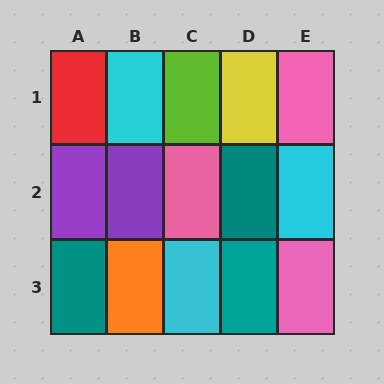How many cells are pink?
3 cells are pink.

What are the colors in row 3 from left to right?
Teal, orange, cyan, teal, pink.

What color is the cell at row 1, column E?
Pink.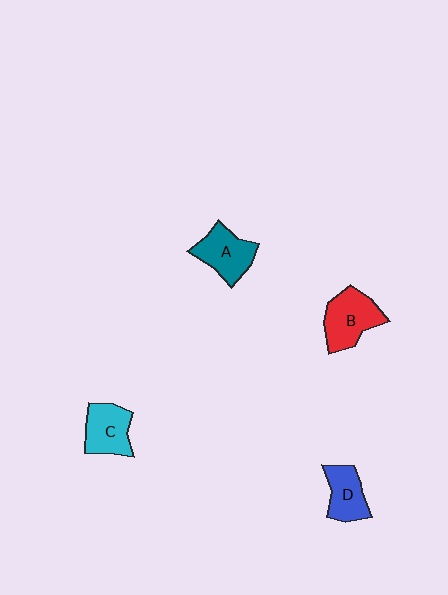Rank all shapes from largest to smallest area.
From largest to smallest: B (red), A (teal), C (cyan), D (blue).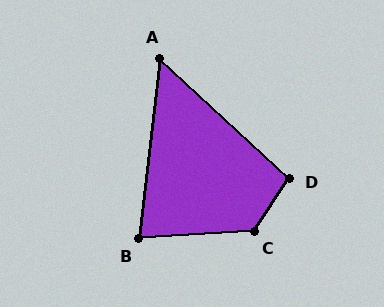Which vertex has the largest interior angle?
C, at approximately 126 degrees.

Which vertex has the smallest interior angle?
A, at approximately 54 degrees.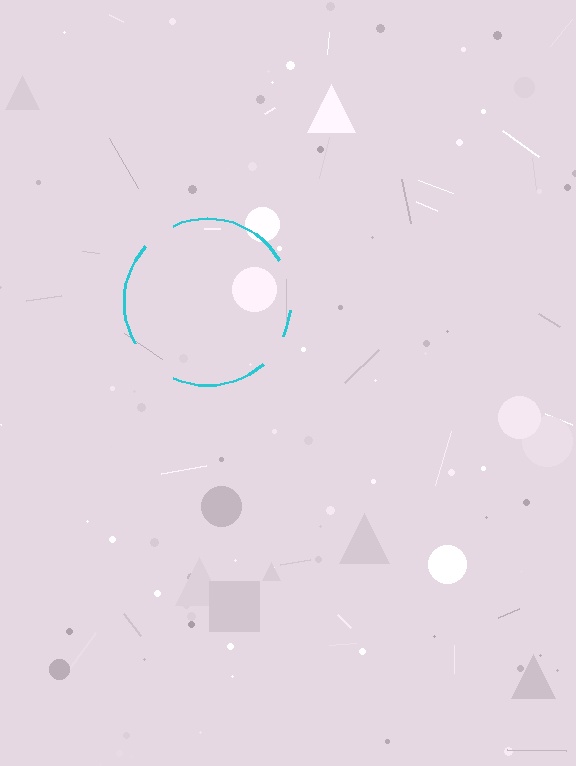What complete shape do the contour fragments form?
The contour fragments form a circle.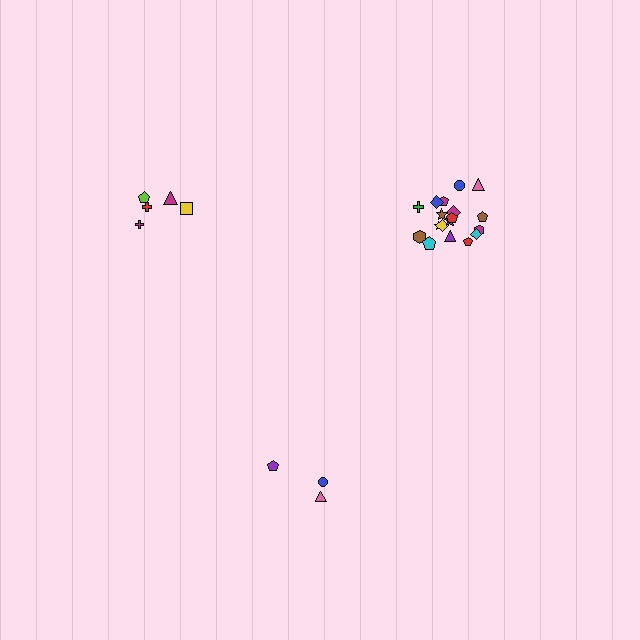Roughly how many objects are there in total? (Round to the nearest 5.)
Roughly 25 objects in total.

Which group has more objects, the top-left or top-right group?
The top-right group.